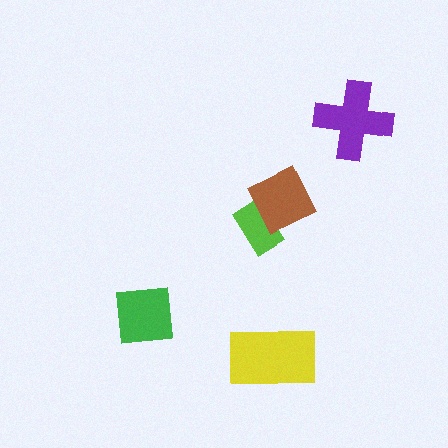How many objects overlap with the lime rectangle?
1 object overlaps with the lime rectangle.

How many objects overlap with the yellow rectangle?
0 objects overlap with the yellow rectangle.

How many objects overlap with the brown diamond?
1 object overlaps with the brown diamond.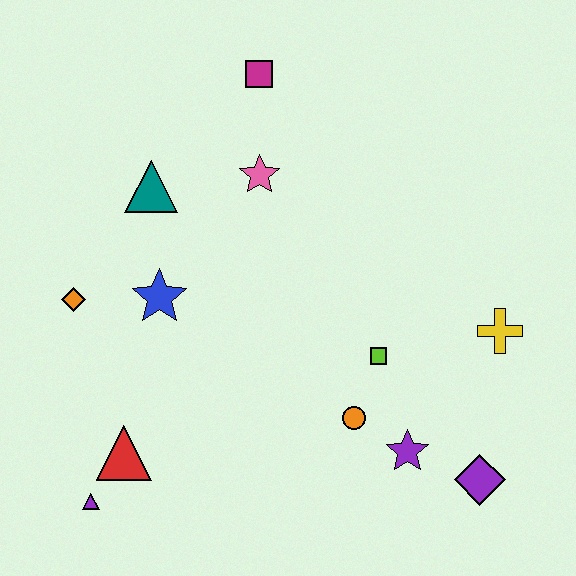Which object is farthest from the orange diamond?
The purple diamond is farthest from the orange diamond.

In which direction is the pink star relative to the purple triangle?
The pink star is above the purple triangle.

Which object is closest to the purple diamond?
The purple star is closest to the purple diamond.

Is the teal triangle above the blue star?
Yes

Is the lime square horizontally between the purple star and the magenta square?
Yes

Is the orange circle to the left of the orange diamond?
No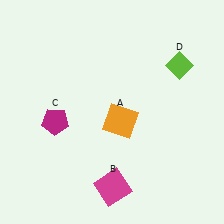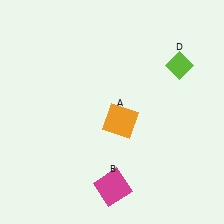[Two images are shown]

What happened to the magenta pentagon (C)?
The magenta pentagon (C) was removed in Image 2. It was in the bottom-left area of Image 1.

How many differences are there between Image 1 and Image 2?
There is 1 difference between the two images.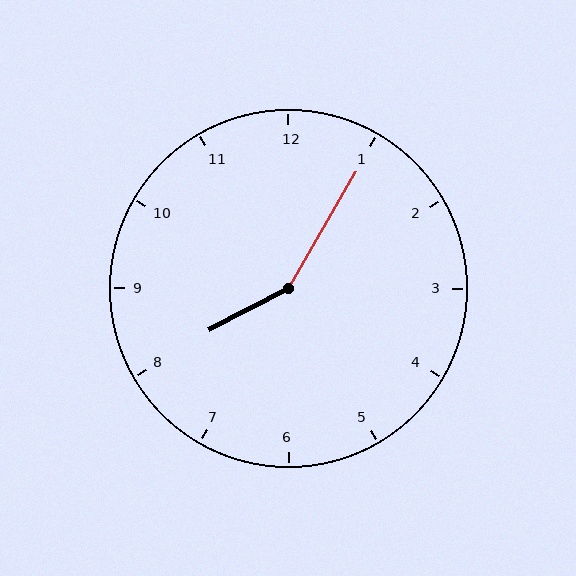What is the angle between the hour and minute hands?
Approximately 148 degrees.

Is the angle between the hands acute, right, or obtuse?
It is obtuse.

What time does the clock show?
8:05.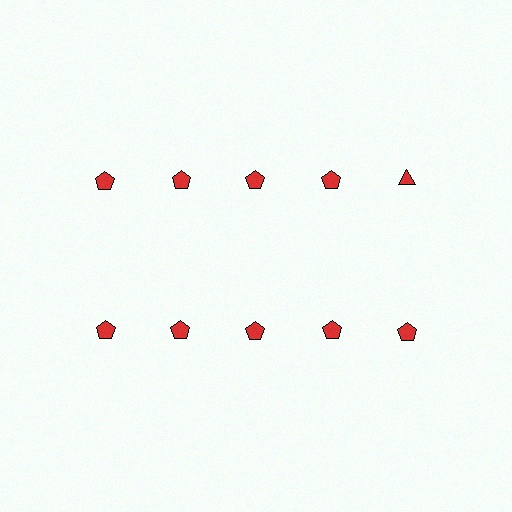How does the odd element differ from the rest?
It has a different shape: triangle instead of pentagon.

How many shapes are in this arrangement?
There are 10 shapes arranged in a grid pattern.